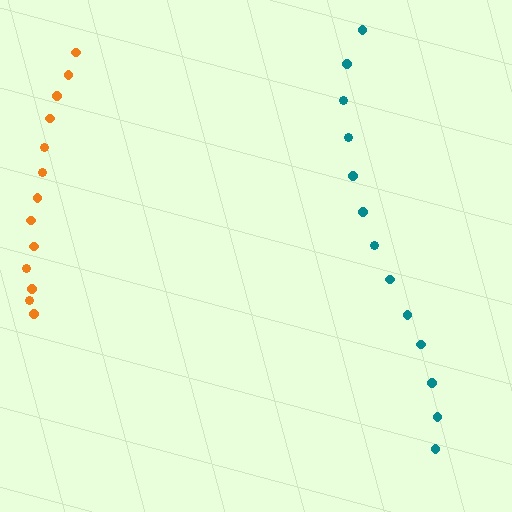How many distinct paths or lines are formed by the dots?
There are 2 distinct paths.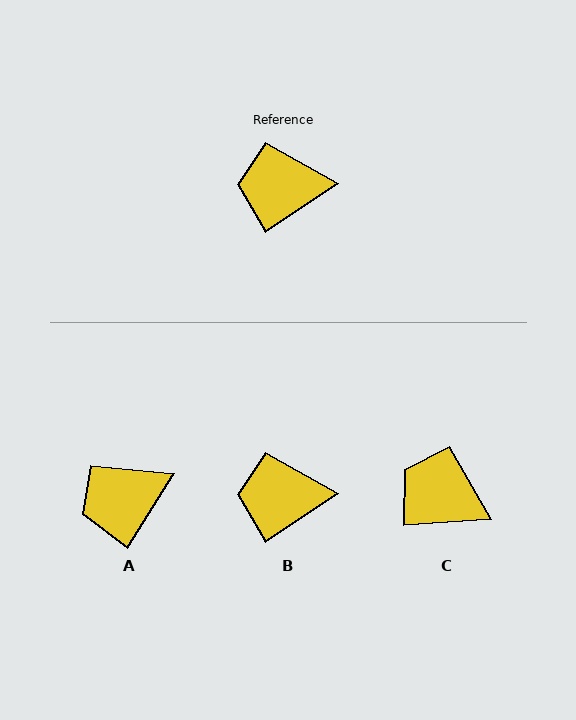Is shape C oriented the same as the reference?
No, it is off by about 30 degrees.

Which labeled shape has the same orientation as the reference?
B.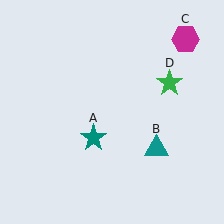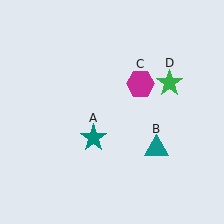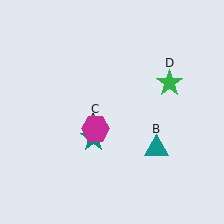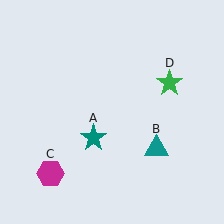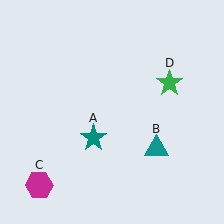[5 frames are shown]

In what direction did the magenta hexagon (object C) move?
The magenta hexagon (object C) moved down and to the left.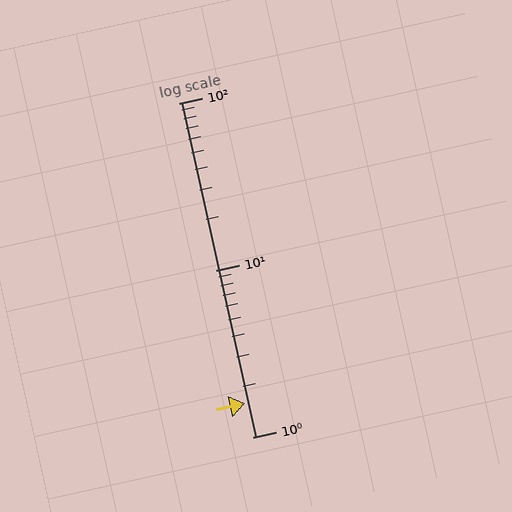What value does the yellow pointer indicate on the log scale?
The pointer indicates approximately 1.6.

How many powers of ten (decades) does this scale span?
The scale spans 2 decades, from 1 to 100.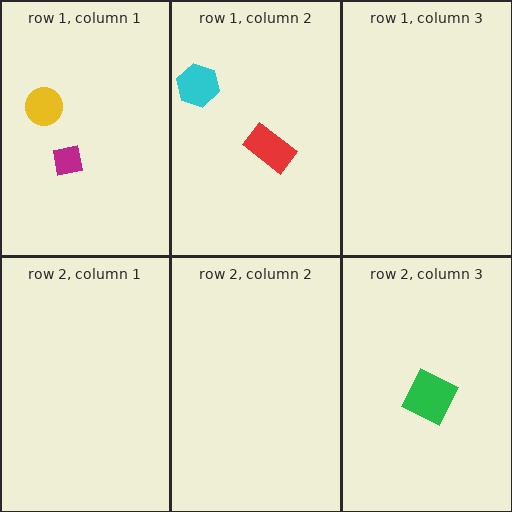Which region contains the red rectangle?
The row 1, column 2 region.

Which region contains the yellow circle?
The row 1, column 1 region.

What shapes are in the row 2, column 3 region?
The green square.